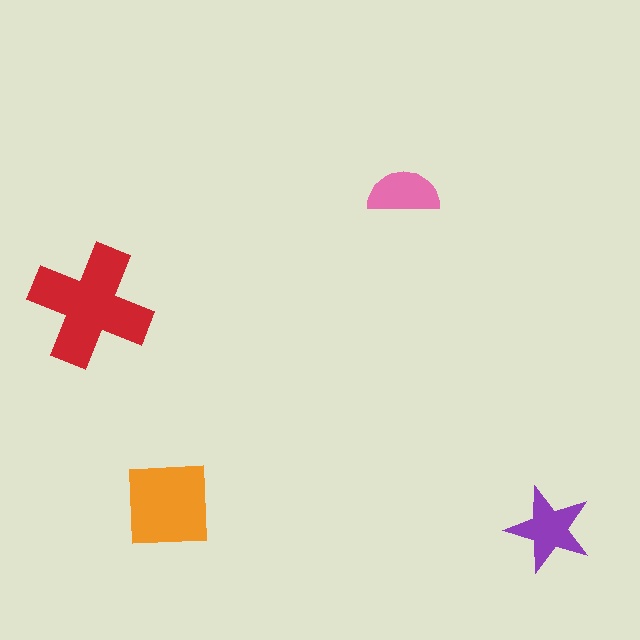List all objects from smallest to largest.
The pink semicircle, the purple star, the orange square, the red cross.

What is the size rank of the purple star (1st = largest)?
3rd.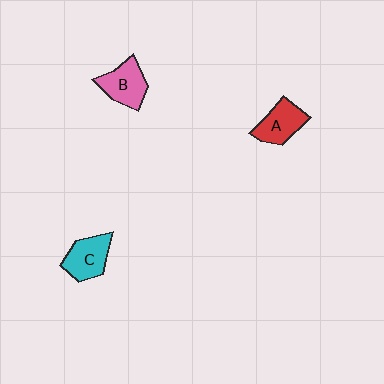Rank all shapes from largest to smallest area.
From largest to smallest: B (pink), C (cyan), A (red).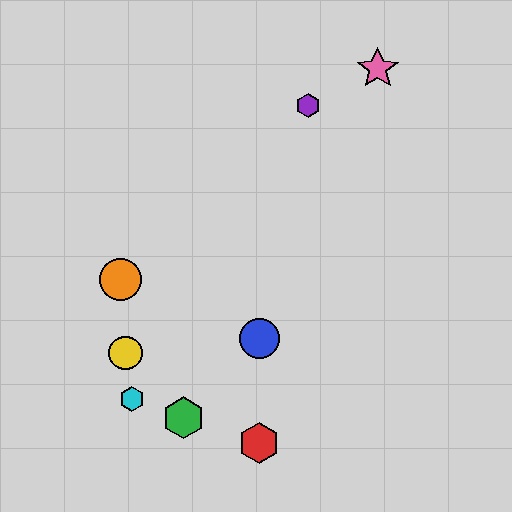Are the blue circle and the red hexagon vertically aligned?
Yes, both are at x≈259.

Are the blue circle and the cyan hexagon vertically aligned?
No, the blue circle is at x≈259 and the cyan hexagon is at x≈132.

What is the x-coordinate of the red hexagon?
The red hexagon is at x≈259.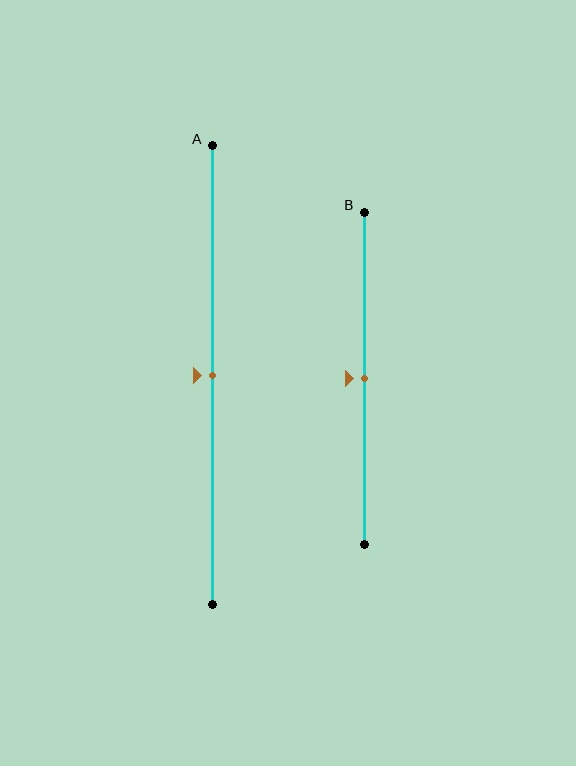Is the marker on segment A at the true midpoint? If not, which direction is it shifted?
Yes, the marker on segment A is at the true midpoint.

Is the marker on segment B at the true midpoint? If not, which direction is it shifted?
Yes, the marker on segment B is at the true midpoint.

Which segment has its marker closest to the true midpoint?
Segment A has its marker closest to the true midpoint.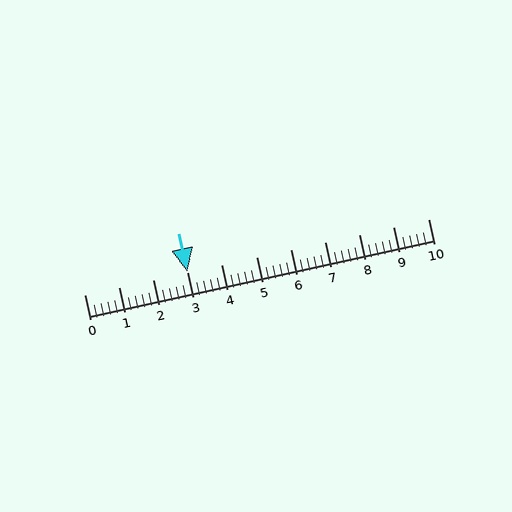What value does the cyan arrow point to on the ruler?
The cyan arrow points to approximately 3.0.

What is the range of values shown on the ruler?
The ruler shows values from 0 to 10.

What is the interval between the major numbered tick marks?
The major tick marks are spaced 1 units apart.